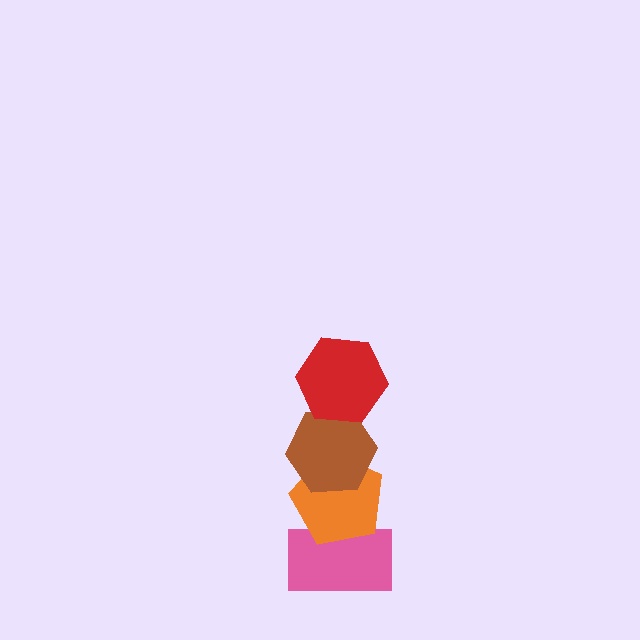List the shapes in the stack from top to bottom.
From top to bottom: the red hexagon, the brown hexagon, the orange pentagon, the pink rectangle.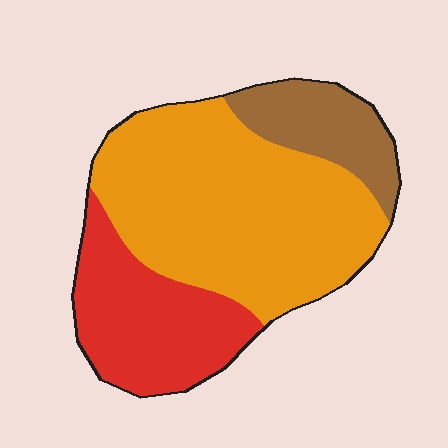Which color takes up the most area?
Orange, at roughly 55%.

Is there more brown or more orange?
Orange.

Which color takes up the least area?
Brown, at roughly 15%.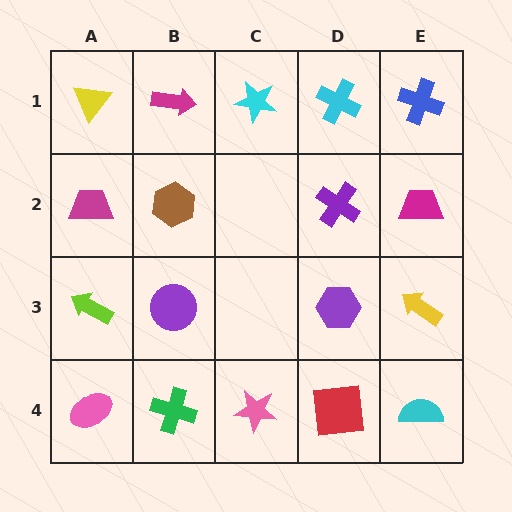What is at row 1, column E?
A blue cross.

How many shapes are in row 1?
5 shapes.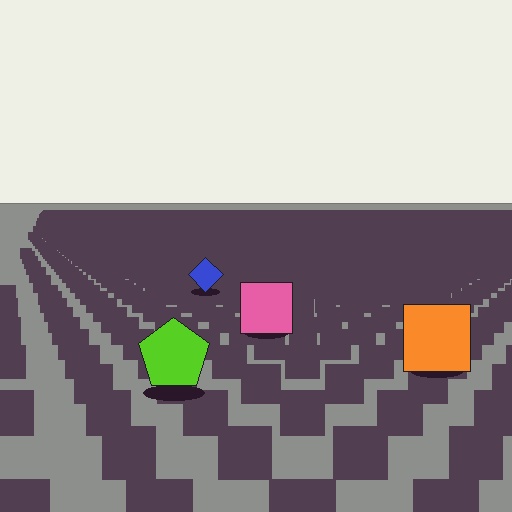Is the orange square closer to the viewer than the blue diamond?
Yes. The orange square is closer — you can tell from the texture gradient: the ground texture is coarser near it.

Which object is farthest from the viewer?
The blue diamond is farthest from the viewer. It appears smaller and the ground texture around it is denser.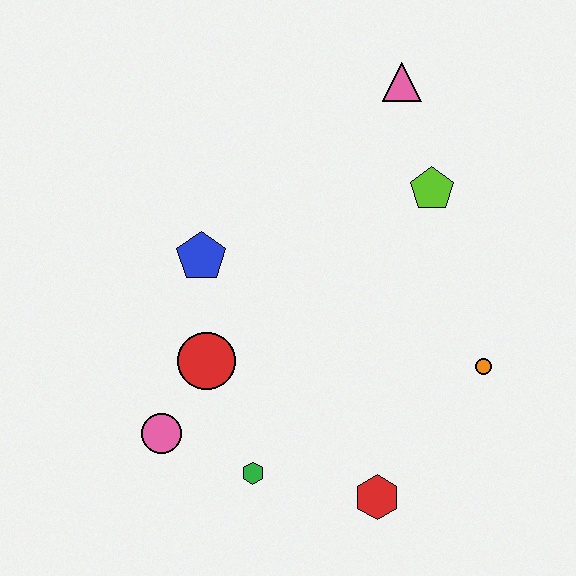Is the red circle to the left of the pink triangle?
Yes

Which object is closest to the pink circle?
The red circle is closest to the pink circle.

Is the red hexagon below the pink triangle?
Yes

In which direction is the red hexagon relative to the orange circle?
The red hexagon is below the orange circle.